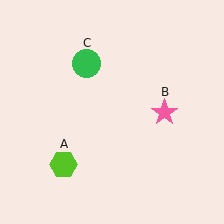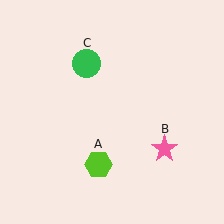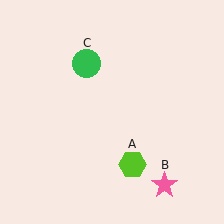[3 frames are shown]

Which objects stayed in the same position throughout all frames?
Green circle (object C) remained stationary.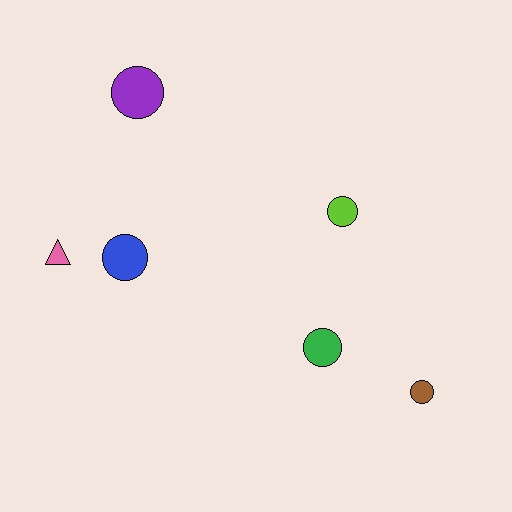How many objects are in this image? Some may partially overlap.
There are 6 objects.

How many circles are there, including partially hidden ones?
There are 5 circles.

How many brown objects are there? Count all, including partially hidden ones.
There is 1 brown object.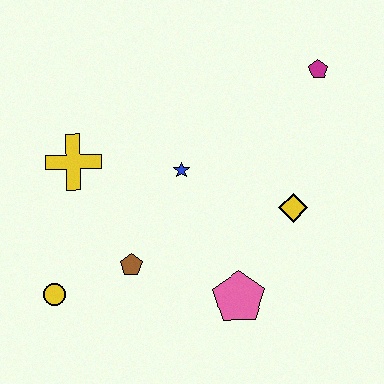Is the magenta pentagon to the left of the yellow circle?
No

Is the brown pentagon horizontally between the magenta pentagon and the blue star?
No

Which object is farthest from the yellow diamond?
The yellow circle is farthest from the yellow diamond.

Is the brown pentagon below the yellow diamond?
Yes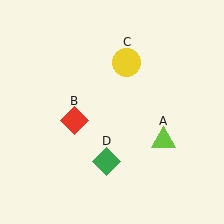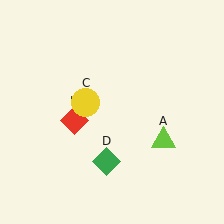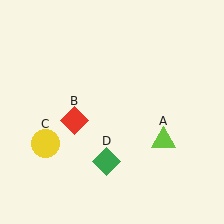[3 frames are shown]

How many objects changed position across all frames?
1 object changed position: yellow circle (object C).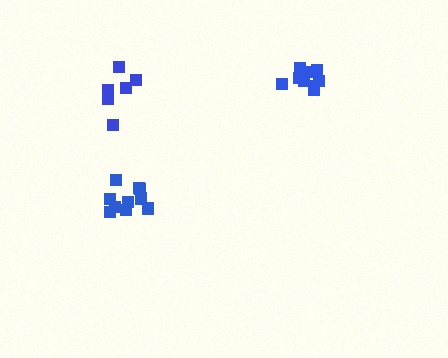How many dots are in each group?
Group 1: 6 dots, Group 2: 10 dots, Group 3: 9 dots (25 total).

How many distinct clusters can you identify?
There are 3 distinct clusters.